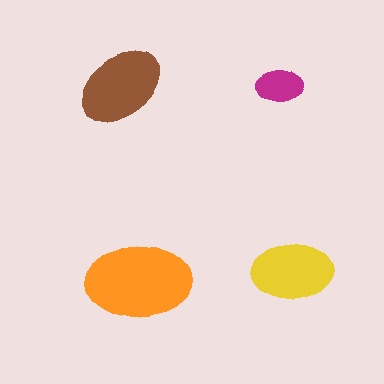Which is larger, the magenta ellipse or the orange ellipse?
The orange one.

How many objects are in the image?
There are 4 objects in the image.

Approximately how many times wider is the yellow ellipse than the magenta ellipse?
About 1.5 times wider.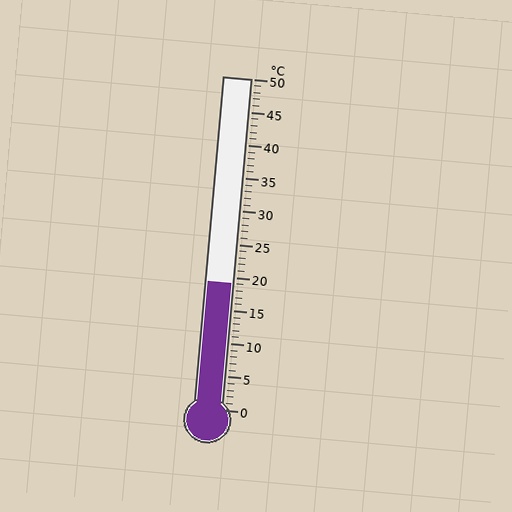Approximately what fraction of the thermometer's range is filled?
The thermometer is filled to approximately 40% of its range.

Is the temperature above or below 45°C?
The temperature is below 45°C.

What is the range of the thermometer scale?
The thermometer scale ranges from 0°C to 50°C.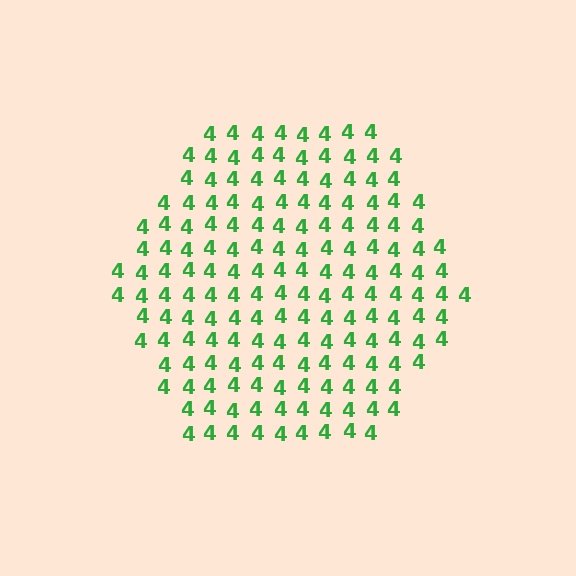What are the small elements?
The small elements are digit 4's.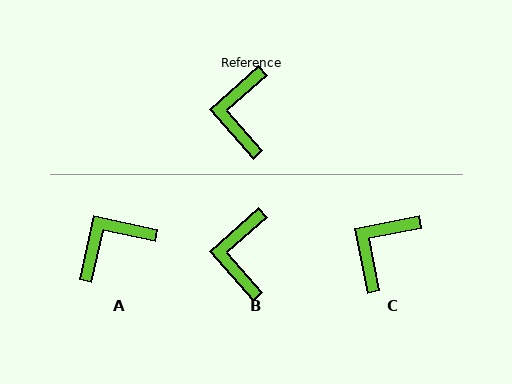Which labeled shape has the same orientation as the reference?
B.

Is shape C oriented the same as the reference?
No, it is off by about 30 degrees.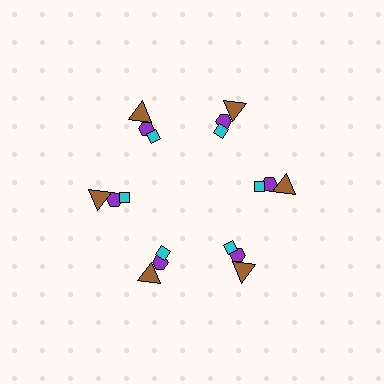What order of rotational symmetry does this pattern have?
This pattern has 6-fold rotational symmetry.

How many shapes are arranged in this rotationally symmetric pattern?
There are 18 shapes, arranged in 6 groups of 3.